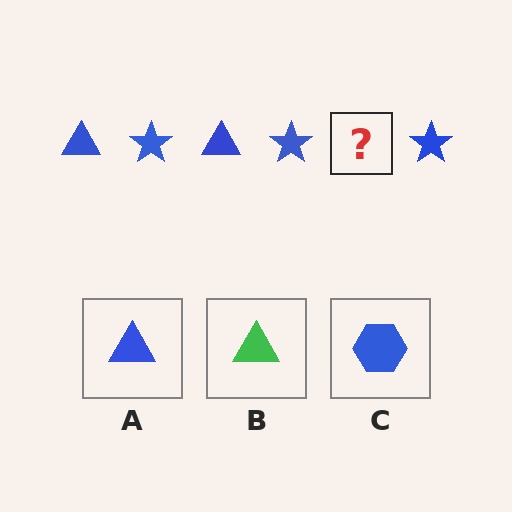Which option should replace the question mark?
Option A.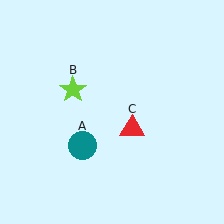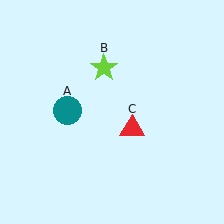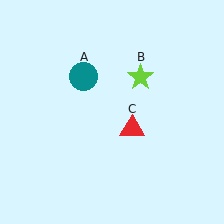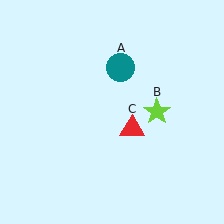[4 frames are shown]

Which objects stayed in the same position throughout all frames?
Red triangle (object C) remained stationary.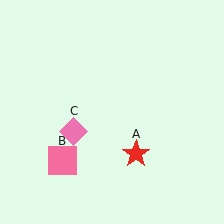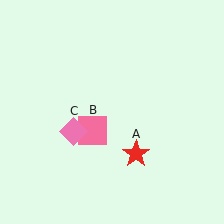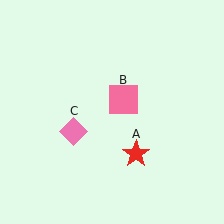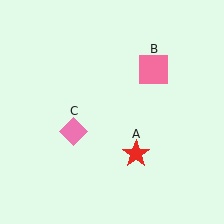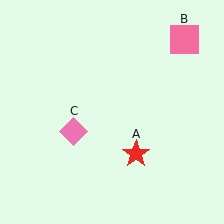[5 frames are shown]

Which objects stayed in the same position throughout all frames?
Red star (object A) and pink diamond (object C) remained stationary.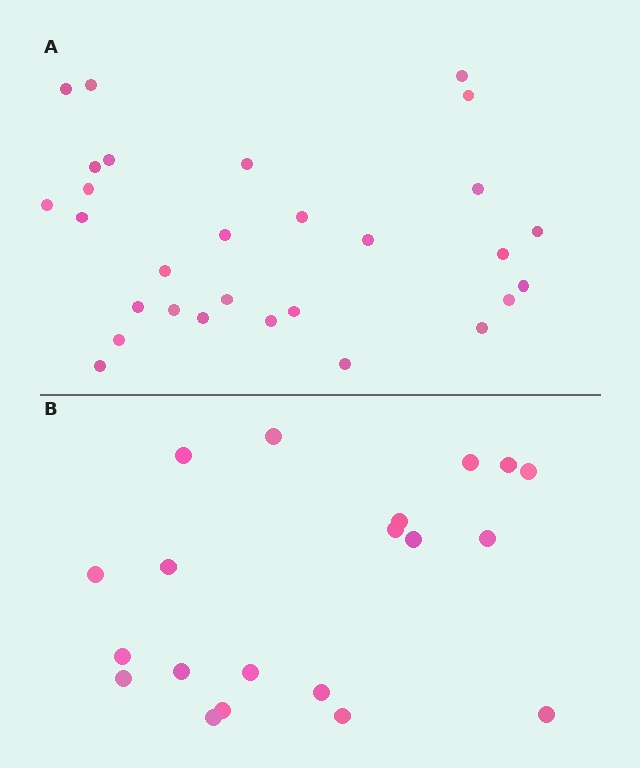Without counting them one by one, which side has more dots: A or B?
Region A (the top region) has more dots.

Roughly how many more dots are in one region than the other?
Region A has roughly 8 or so more dots than region B.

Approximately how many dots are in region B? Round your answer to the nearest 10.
About 20 dots.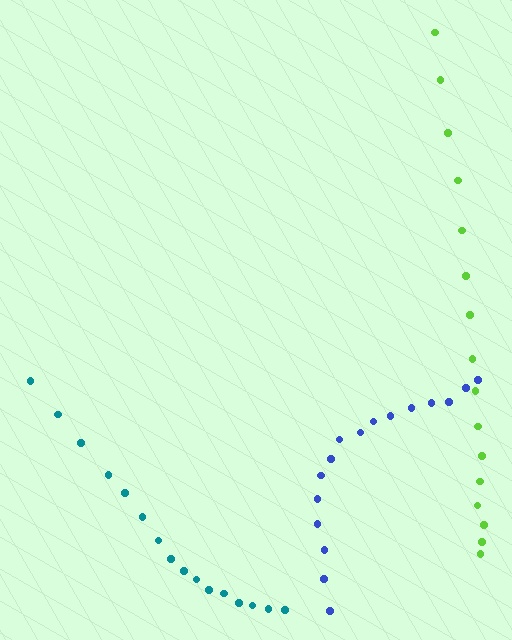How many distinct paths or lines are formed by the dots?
There are 3 distinct paths.